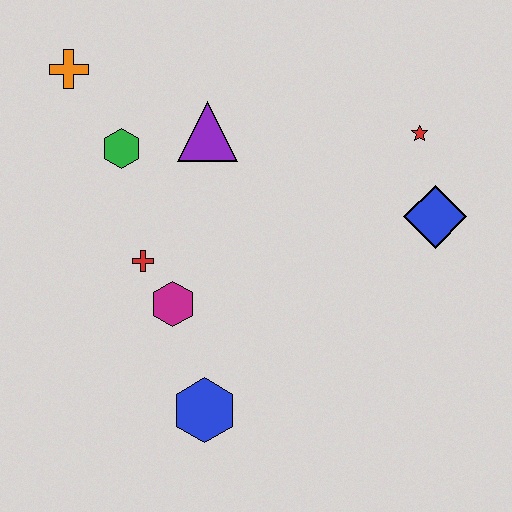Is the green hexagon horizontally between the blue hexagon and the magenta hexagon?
No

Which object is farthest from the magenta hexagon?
The red star is farthest from the magenta hexagon.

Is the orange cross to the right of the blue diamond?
No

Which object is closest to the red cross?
The magenta hexagon is closest to the red cross.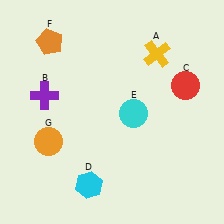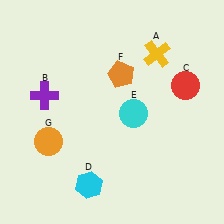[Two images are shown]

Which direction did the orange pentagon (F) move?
The orange pentagon (F) moved right.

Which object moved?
The orange pentagon (F) moved right.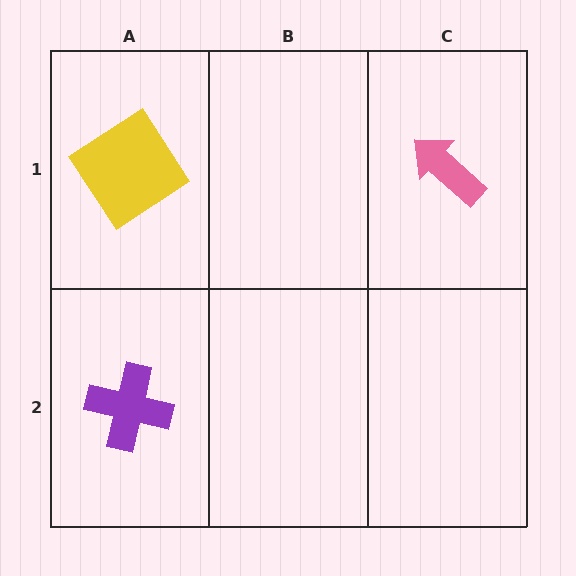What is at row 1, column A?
A yellow diamond.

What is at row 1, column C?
A pink arrow.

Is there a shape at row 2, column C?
No, that cell is empty.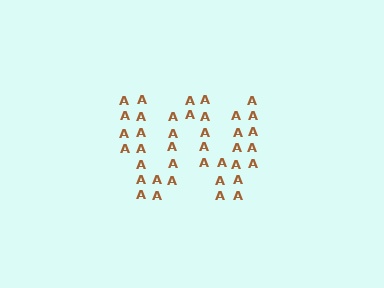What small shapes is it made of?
It is made of small letter A's.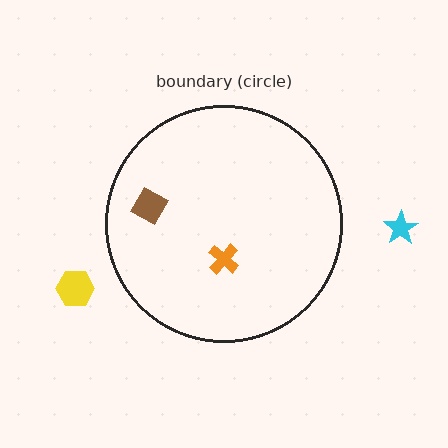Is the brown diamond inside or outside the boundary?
Inside.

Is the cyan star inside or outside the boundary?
Outside.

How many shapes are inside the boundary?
2 inside, 2 outside.